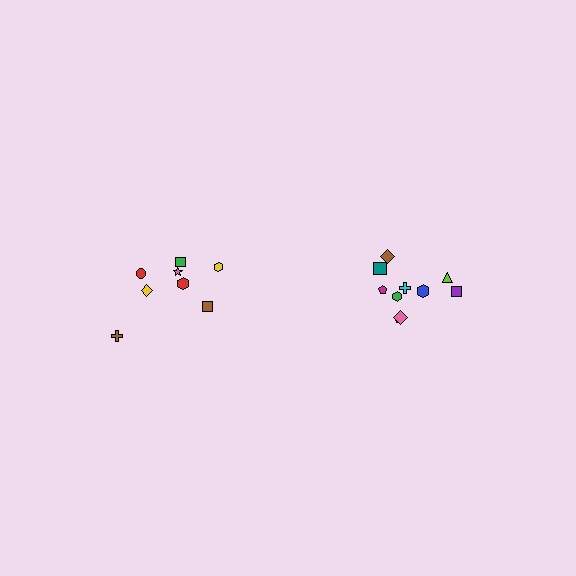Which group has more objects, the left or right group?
The right group.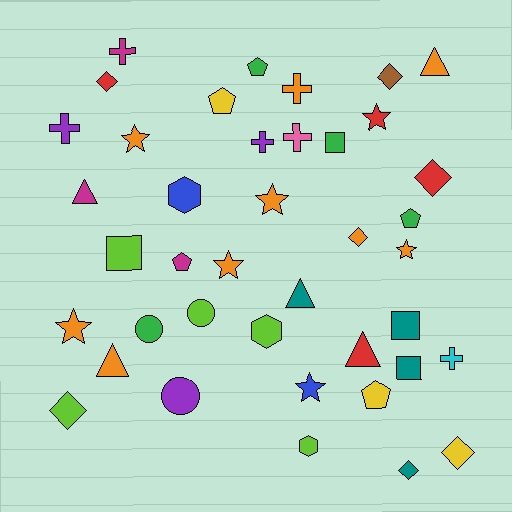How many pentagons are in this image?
There are 5 pentagons.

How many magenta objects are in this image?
There are 3 magenta objects.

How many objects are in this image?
There are 40 objects.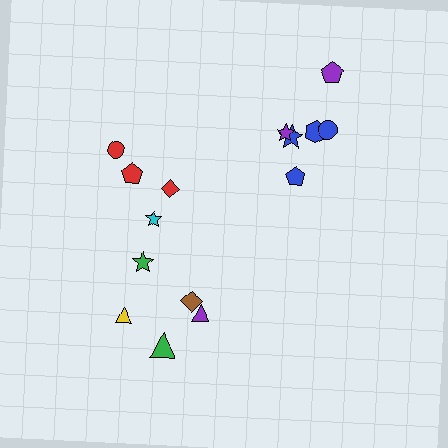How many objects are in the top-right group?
There are 6 objects.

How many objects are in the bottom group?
There are 5 objects.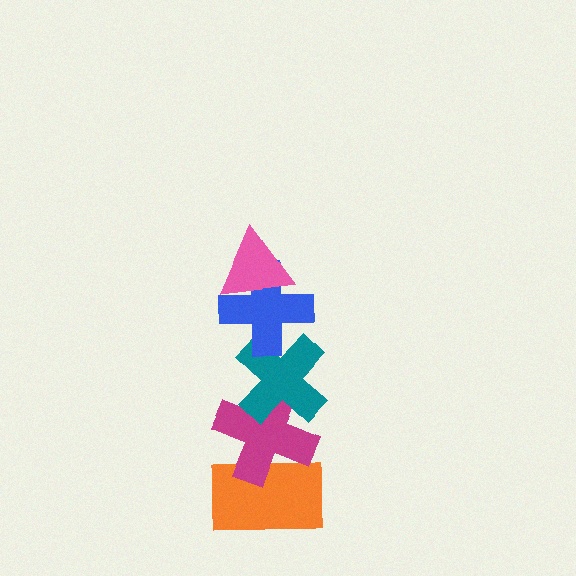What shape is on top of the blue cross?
The pink triangle is on top of the blue cross.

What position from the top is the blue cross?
The blue cross is 2nd from the top.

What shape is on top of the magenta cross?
The teal cross is on top of the magenta cross.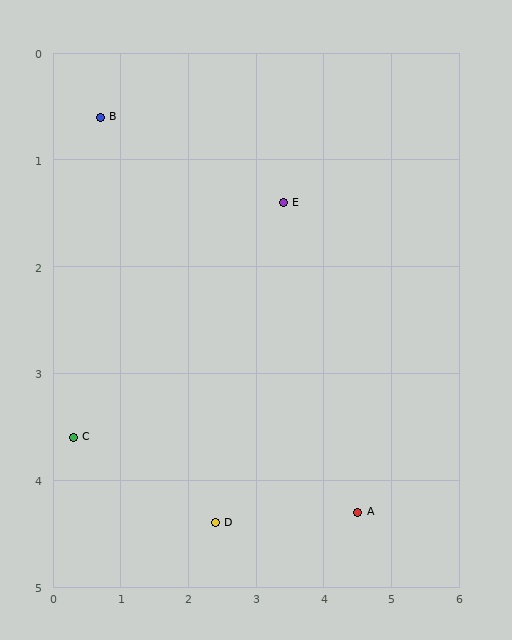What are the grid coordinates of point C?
Point C is at approximately (0.3, 3.6).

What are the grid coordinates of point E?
Point E is at approximately (3.4, 1.4).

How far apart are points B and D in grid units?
Points B and D are about 4.2 grid units apart.